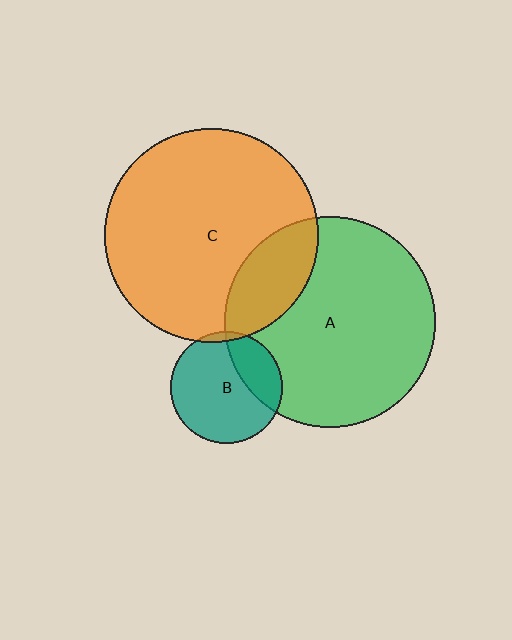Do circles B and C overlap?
Yes.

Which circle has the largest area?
Circle C (orange).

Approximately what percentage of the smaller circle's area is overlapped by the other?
Approximately 5%.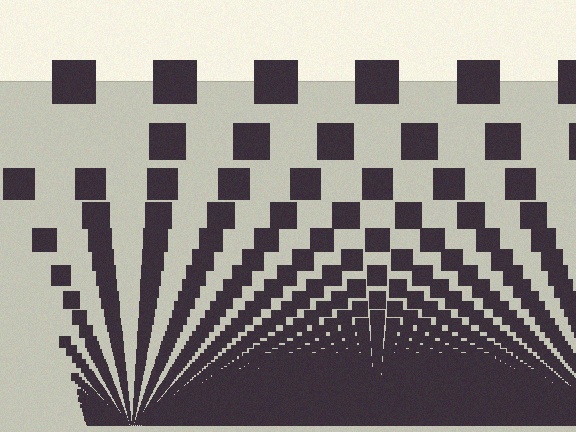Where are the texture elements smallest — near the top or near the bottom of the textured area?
Near the bottom.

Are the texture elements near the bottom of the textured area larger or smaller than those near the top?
Smaller. The gradient is inverted — elements near the bottom are smaller and denser.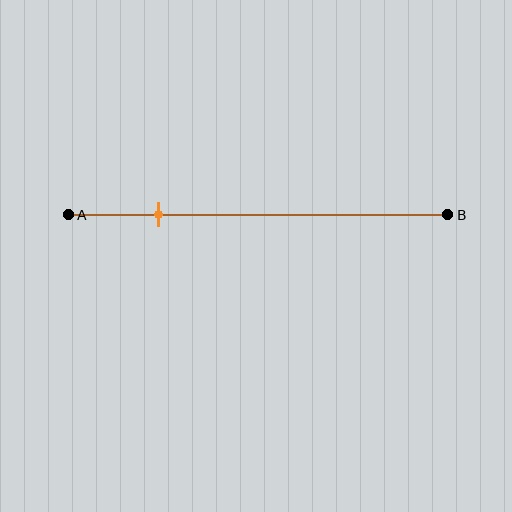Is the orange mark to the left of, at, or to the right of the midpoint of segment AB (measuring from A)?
The orange mark is to the left of the midpoint of segment AB.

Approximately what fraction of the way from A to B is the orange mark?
The orange mark is approximately 25% of the way from A to B.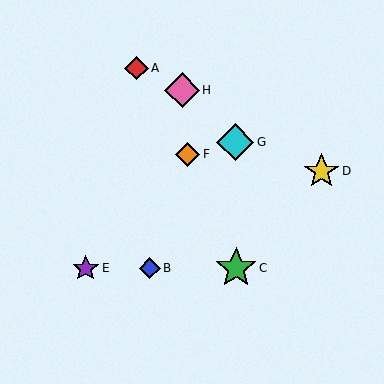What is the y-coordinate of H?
Object H is at y≈90.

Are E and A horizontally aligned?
No, E is at y≈268 and A is at y≈68.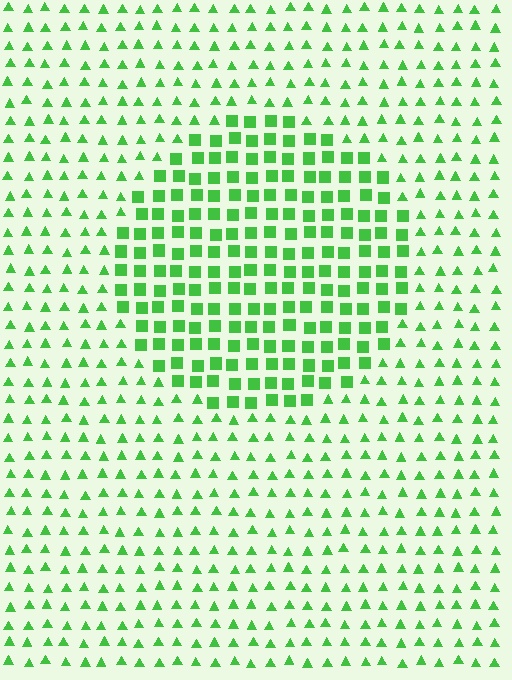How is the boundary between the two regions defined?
The boundary is defined by a change in element shape: squares inside vs. triangles outside. All elements share the same color and spacing.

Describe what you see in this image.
The image is filled with small green elements arranged in a uniform grid. A circle-shaped region contains squares, while the surrounding area contains triangles. The boundary is defined purely by the change in element shape.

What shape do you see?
I see a circle.